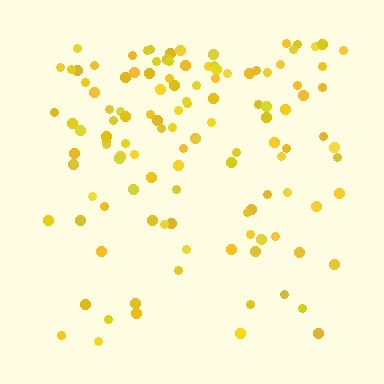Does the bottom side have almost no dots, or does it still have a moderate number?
Still a moderate number, just noticeably fewer than the top.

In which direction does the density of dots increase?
From bottom to top, with the top side densest.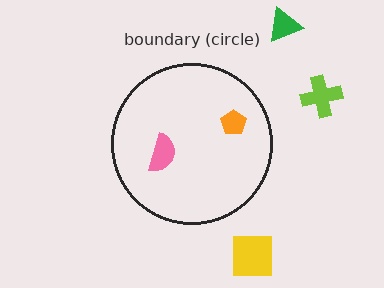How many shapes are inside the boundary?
2 inside, 3 outside.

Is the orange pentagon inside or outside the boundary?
Inside.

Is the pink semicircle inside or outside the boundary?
Inside.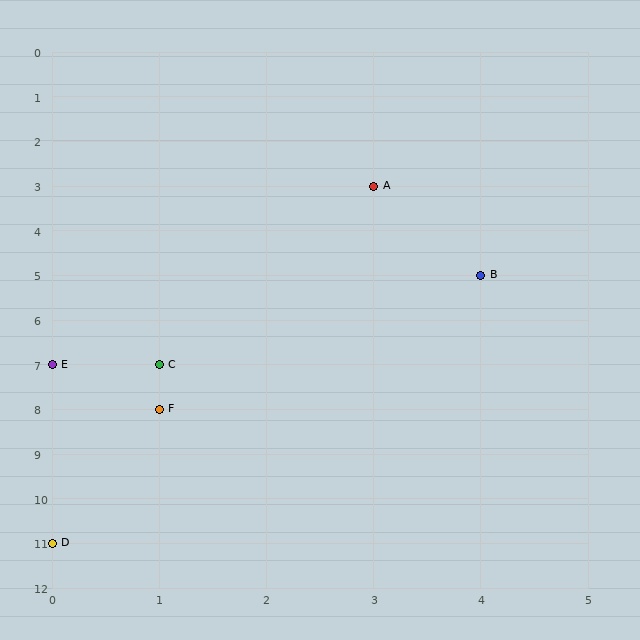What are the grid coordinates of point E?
Point E is at grid coordinates (0, 7).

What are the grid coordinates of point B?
Point B is at grid coordinates (4, 5).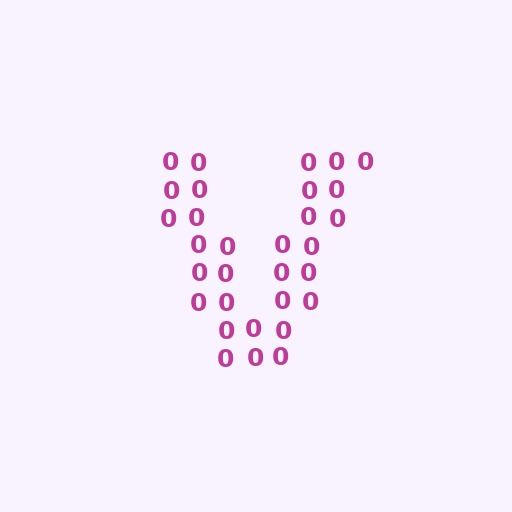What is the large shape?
The large shape is the letter V.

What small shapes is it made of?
It is made of small digit 0's.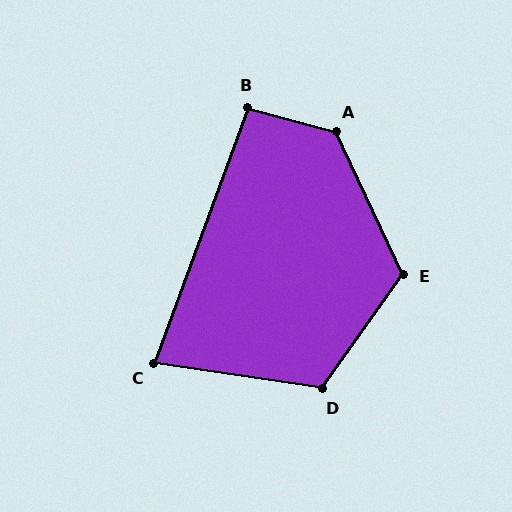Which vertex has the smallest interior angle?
C, at approximately 79 degrees.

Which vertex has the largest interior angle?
A, at approximately 130 degrees.